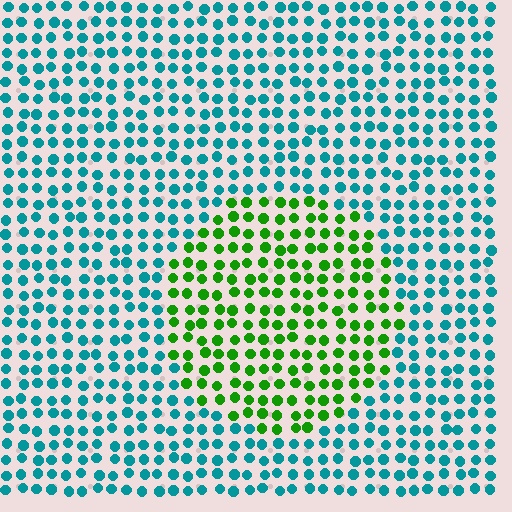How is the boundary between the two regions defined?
The boundary is defined purely by a slight shift in hue (about 66 degrees). Spacing, size, and orientation are identical on both sides.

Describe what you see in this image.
The image is filled with small teal elements in a uniform arrangement. A circle-shaped region is visible where the elements are tinted to a slightly different hue, forming a subtle color boundary.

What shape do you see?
I see a circle.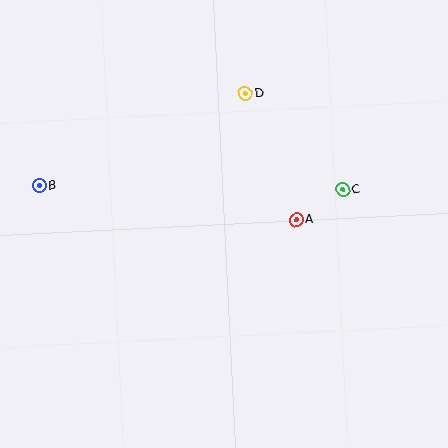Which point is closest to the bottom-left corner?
Point B is closest to the bottom-left corner.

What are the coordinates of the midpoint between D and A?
The midpoint between D and A is at (271, 157).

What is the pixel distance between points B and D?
The distance between B and D is 226 pixels.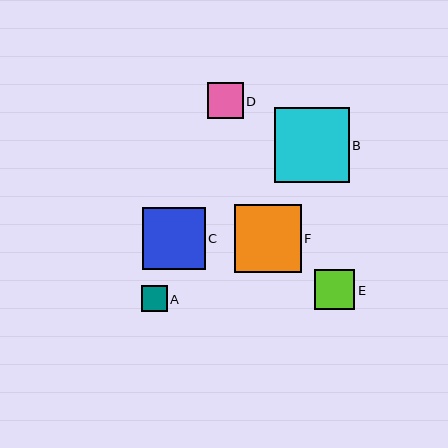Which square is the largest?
Square B is the largest with a size of approximately 74 pixels.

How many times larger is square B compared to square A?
Square B is approximately 2.9 times the size of square A.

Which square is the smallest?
Square A is the smallest with a size of approximately 26 pixels.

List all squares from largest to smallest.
From largest to smallest: B, F, C, E, D, A.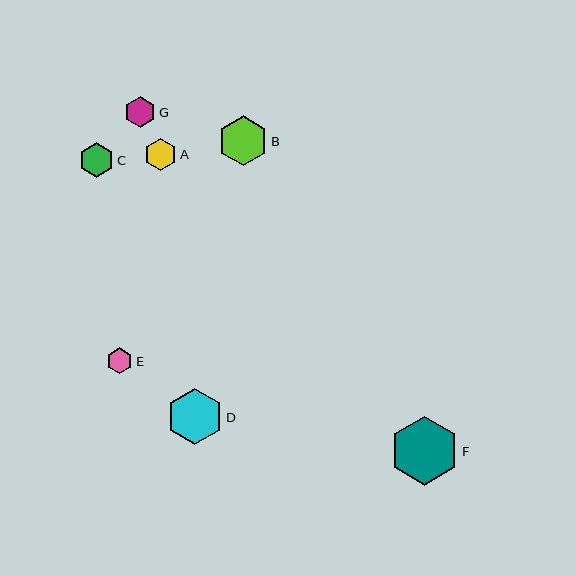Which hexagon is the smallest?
Hexagon E is the smallest with a size of approximately 26 pixels.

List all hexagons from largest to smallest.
From largest to smallest: F, D, B, C, A, G, E.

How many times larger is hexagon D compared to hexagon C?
Hexagon D is approximately 1.6 times the size of hexagon C.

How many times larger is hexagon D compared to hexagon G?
Hexagon D is approximately 1.8 times the size of hexagon G.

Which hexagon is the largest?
Hexagon F is the largest with a size of approximately 69 pixels.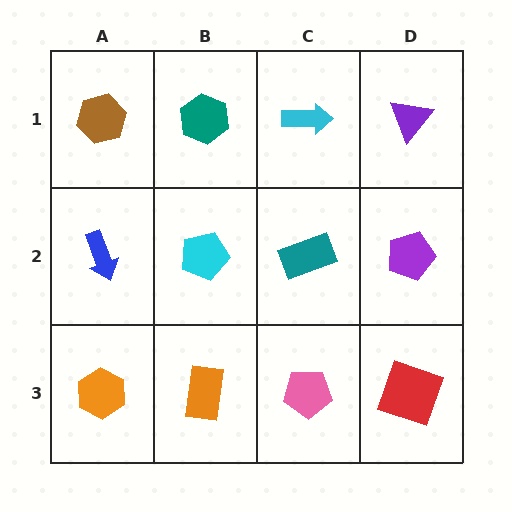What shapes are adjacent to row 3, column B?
A cyan pentagon (row 2, column B), an orange hexagon (row 3, column A), a pink pentagon (row 3, column C).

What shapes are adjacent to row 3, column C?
A teal rectangle (row 2, column C), an orange rectangle (row 3, column B), a red square (row 3, column D).